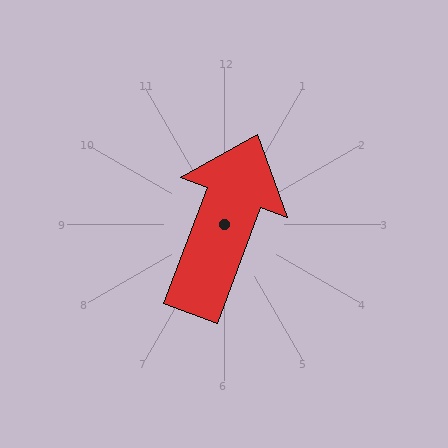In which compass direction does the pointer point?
North.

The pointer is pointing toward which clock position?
Roughly 1 o'clock.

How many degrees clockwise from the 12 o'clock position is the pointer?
Approximately 20 degrees.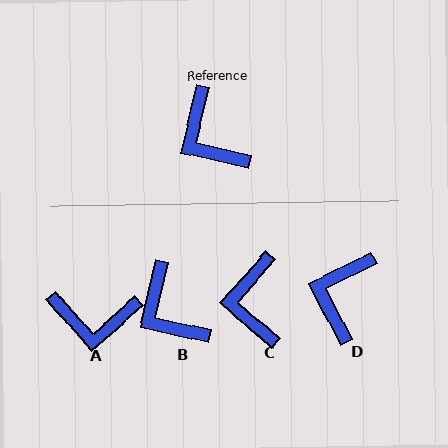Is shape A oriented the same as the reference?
No, it is off by about 54 degrees.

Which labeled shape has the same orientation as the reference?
B.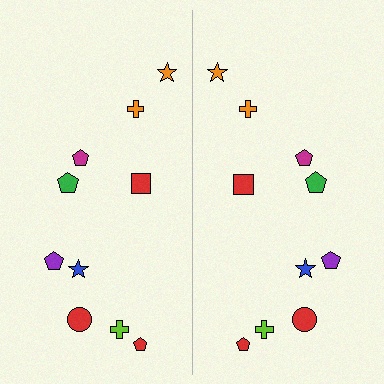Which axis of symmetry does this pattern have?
The pattern has a vertical axis of symmetry running through the center of the image.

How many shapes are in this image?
There are 20 shapes in this image.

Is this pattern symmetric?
Yes, this pattern has bilateral (reflection) symmetry.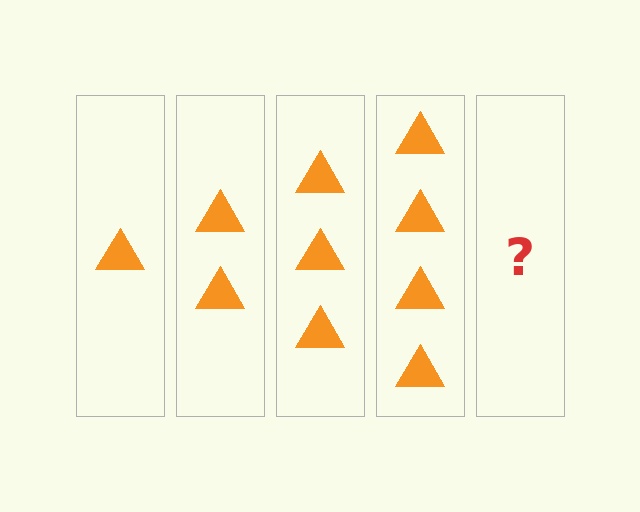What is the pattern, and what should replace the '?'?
The pattern is that each step adds one more triangle. The '?' should be 5 triangles.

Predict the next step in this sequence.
The next step is 5 triangles.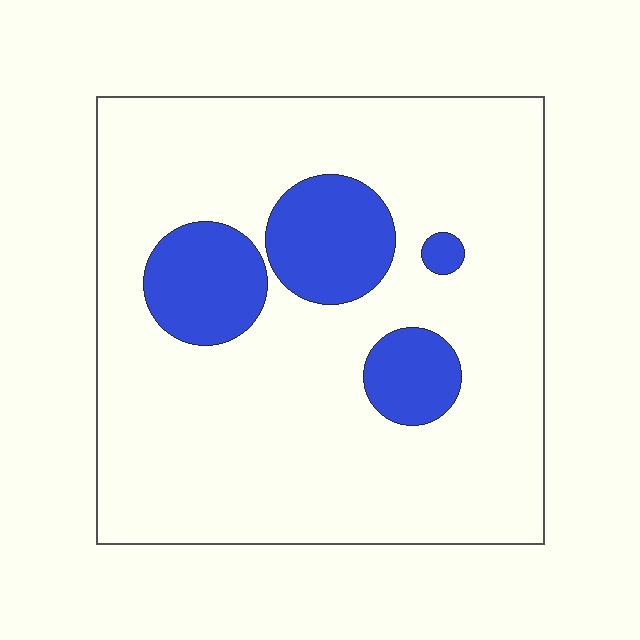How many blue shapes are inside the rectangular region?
4.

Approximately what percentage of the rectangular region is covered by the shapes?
Approximately 15%.